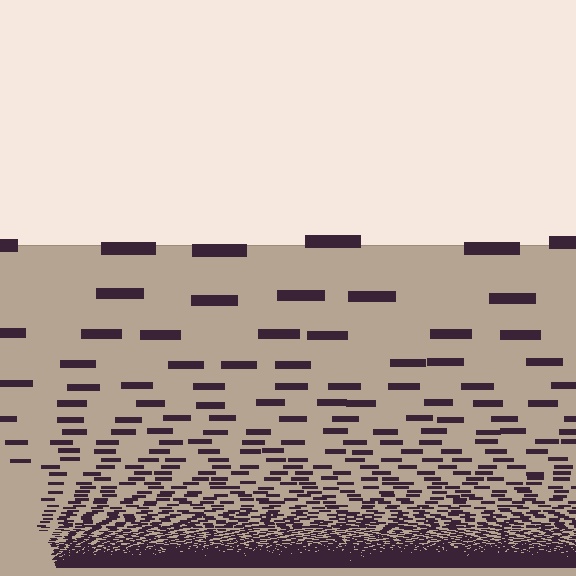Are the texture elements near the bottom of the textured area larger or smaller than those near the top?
Smaller. The gradient is inverted — elements near the bottom are smaller and denser.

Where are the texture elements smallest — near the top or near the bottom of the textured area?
Near the bottom.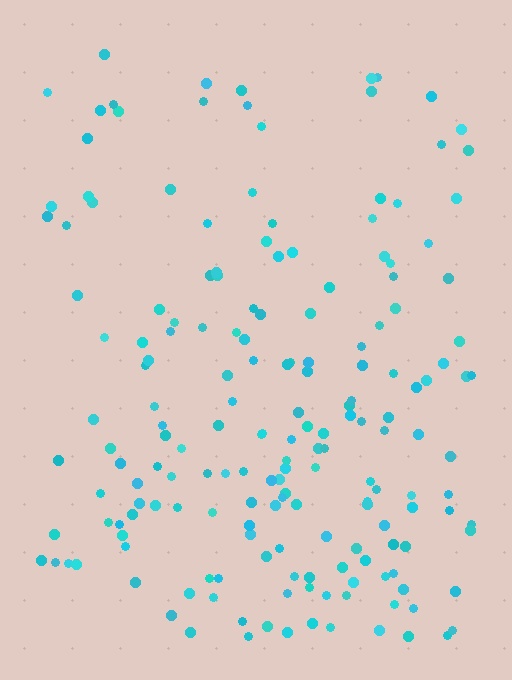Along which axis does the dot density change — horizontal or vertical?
Vertical.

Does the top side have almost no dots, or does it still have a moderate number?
Still a moderate number, just noticeably fewer than the bottom.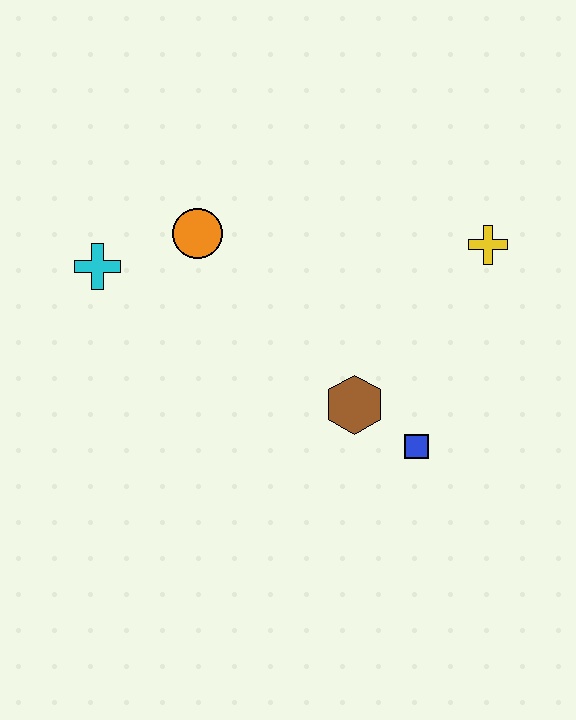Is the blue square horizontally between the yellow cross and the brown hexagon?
Yes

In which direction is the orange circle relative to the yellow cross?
The orange circle is to the left of the yellow cross.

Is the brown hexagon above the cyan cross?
No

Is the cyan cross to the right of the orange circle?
No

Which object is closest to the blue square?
The brown hexagon is closest to the blue square.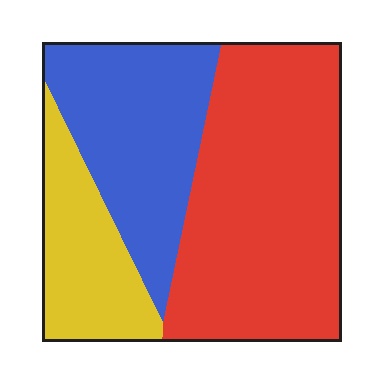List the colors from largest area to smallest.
From largest to smallest: red, blue, yellow.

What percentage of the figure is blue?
Blue takes up about one third (1/3) of the figure.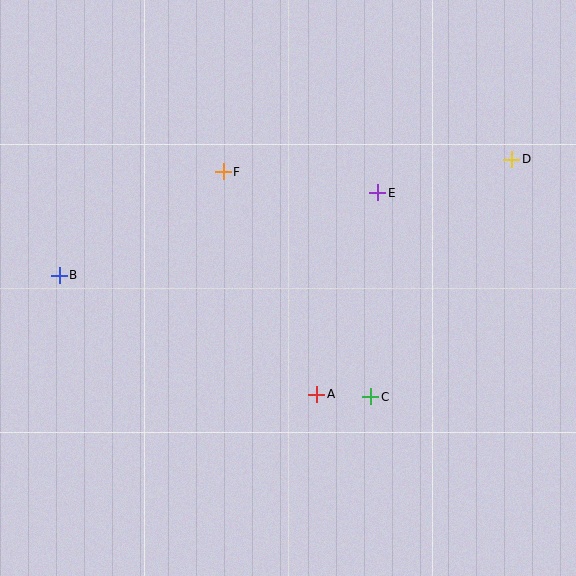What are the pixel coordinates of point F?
Point F is at (223, 172).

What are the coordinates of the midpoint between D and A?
The midpoint between D and A is at (414, 277).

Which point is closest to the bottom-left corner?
Point B is closest to the bottom-left corner.